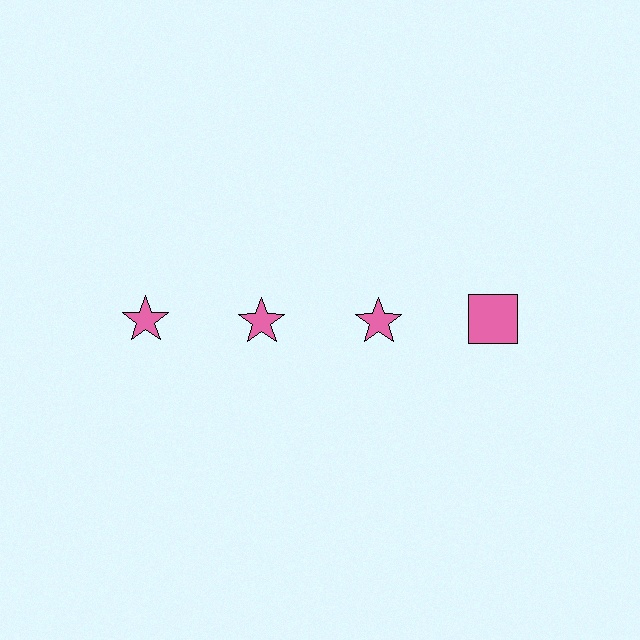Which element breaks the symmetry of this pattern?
The pink square in the top row, second from right column breaks the symmetry. All other shapes are pink stars.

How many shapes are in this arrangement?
There are 4 shapes arranged in a grid pattern.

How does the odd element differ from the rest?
It has a different shape: square instead of star.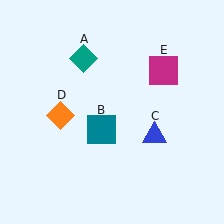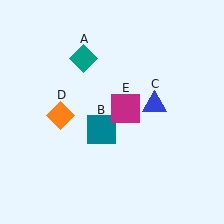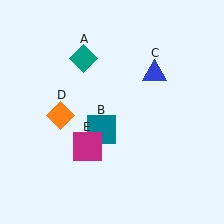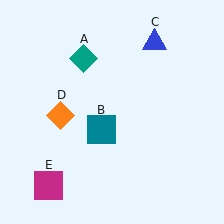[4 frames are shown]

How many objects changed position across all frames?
2 objects changed position: blue triangle (object C), magenta square (object E).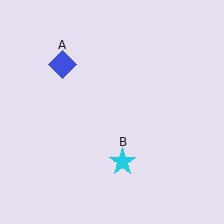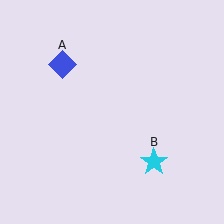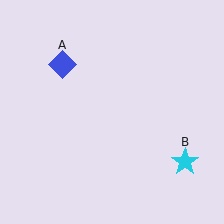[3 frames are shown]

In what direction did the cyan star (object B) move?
The cyan star (object B) moved right.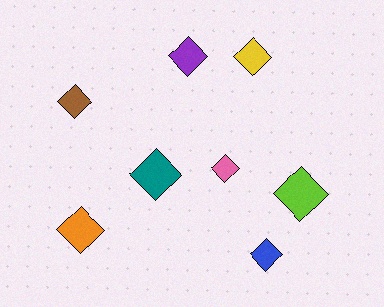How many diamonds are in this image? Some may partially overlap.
There are 8 diamonds.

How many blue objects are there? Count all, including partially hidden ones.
There is 1 blue object.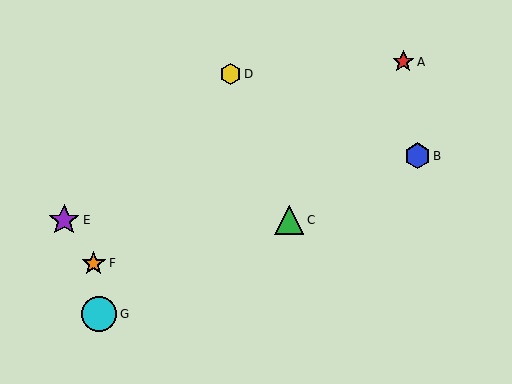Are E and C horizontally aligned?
Yes, both are at y≈220.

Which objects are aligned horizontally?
Objects C, E are aligned horizontally.